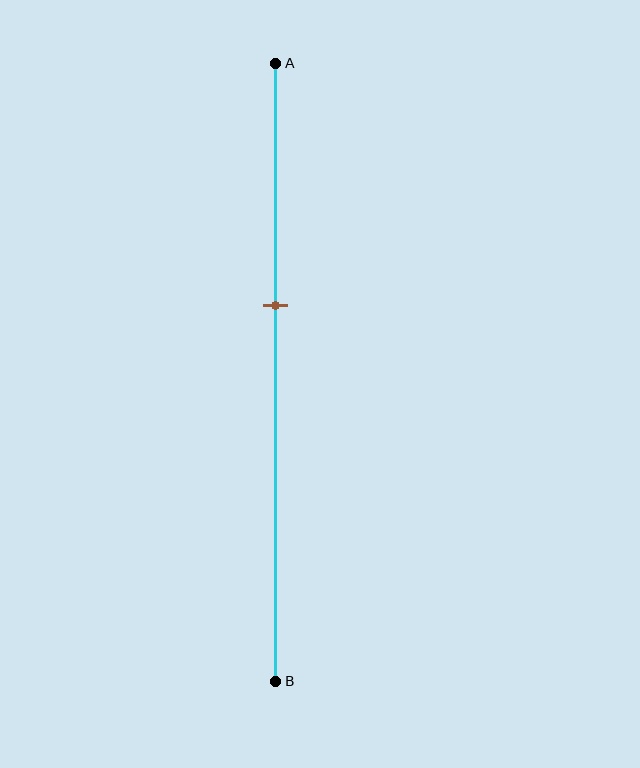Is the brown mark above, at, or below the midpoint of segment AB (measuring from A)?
The brown mark is above the midpoint of segment AB.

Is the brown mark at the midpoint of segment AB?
No, the mark is at about 40% from A, not at the 50% midpoint.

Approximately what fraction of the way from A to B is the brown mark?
The brown mark is approximately 40% of the way from A to B.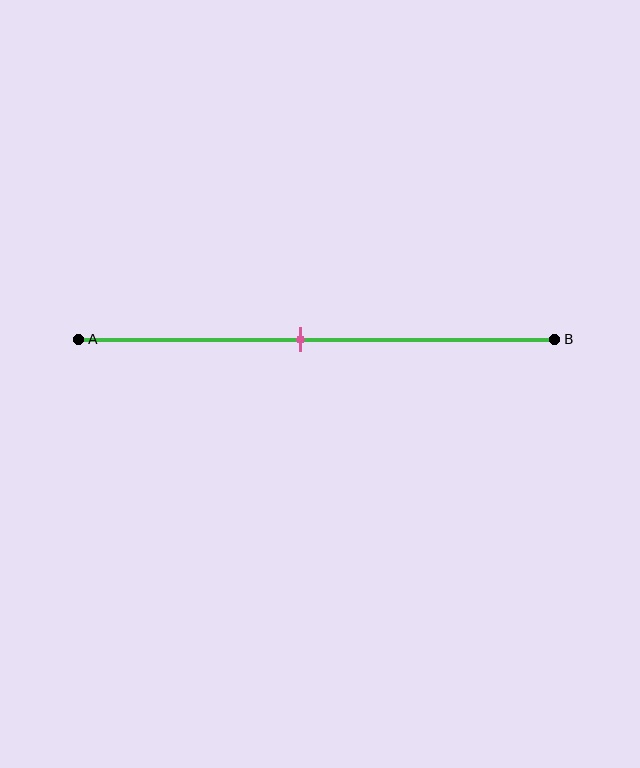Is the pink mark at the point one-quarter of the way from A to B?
No, the mark is at about 45% from A, not at the 25% one-quarter point.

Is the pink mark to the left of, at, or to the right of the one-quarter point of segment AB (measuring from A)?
The pink mark is to the right of the one-quarter point of segment AB.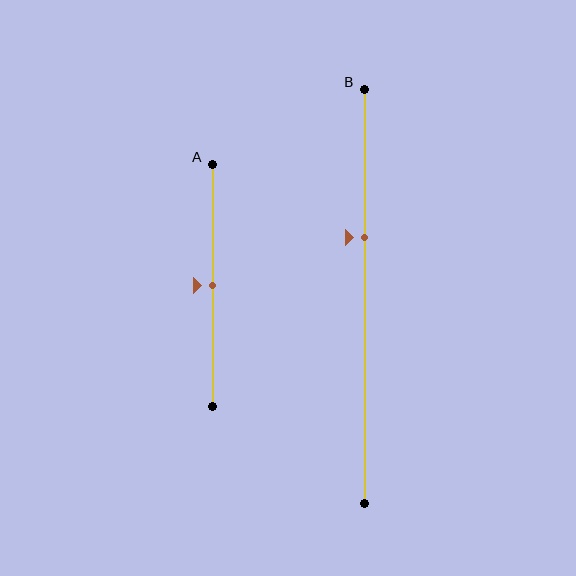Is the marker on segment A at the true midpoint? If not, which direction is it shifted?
Yes, the marker on segment A is at the true midpoint.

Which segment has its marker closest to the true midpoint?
Segment A has its marker closest to the true midpoint.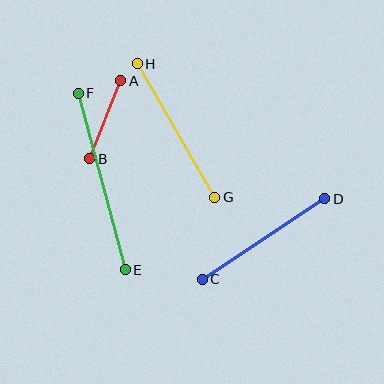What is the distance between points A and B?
The distance is approximately 84 pixels.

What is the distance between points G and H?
The distance is approximately 154 pixels.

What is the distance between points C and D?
The distance is approximately 147 pixels.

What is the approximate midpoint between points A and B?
The midpoint is at approximately (105, 120) pixels.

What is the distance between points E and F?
The distance is approximately 183 pixels.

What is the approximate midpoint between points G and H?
The midpoint is at approximately (176, 131) pixels.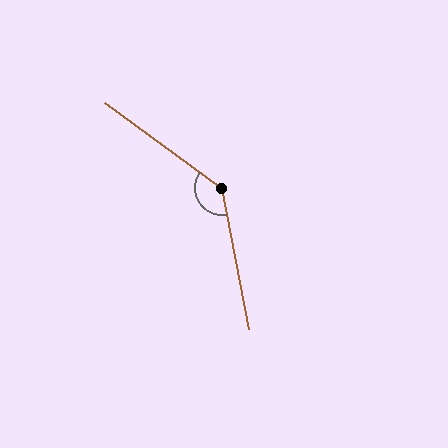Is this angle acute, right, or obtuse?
It is obtuse.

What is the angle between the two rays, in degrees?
Approximately 137 degrees.